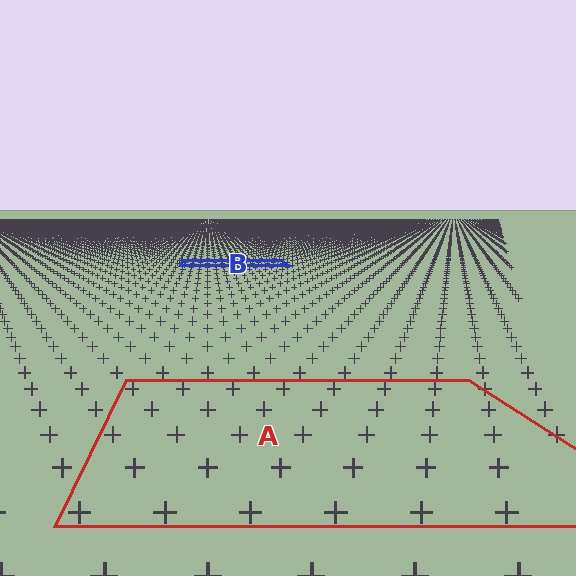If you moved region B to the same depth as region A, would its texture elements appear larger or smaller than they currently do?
They would appear larger. At a closer depth, the same texture elements are projected at a bigger on-screen size.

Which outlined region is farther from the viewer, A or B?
Region B is farther from the viewer — the texture elements inside it appear smaller and more densely packed.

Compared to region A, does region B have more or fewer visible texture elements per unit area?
Region B has more texture elements per unit area — they are packed more densely because it is farther away.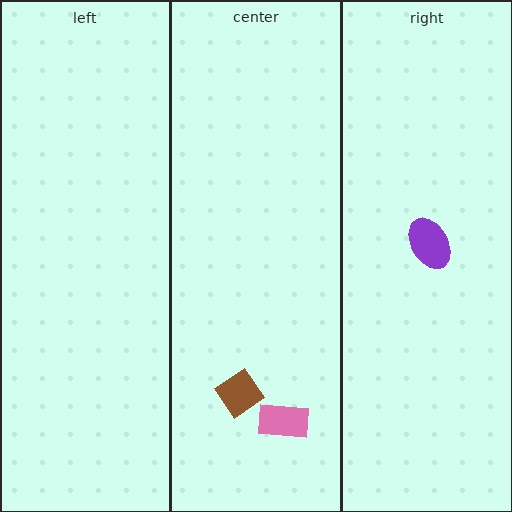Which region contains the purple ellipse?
The right region.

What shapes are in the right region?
The purple ellipse.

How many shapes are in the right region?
1.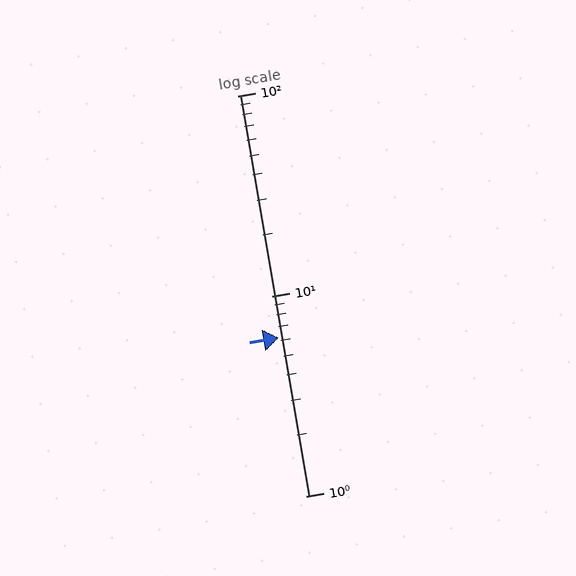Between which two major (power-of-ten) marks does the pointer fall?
The pointer is between 1 and 10.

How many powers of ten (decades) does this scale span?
The scale spans 2 decades, from 1 to 100.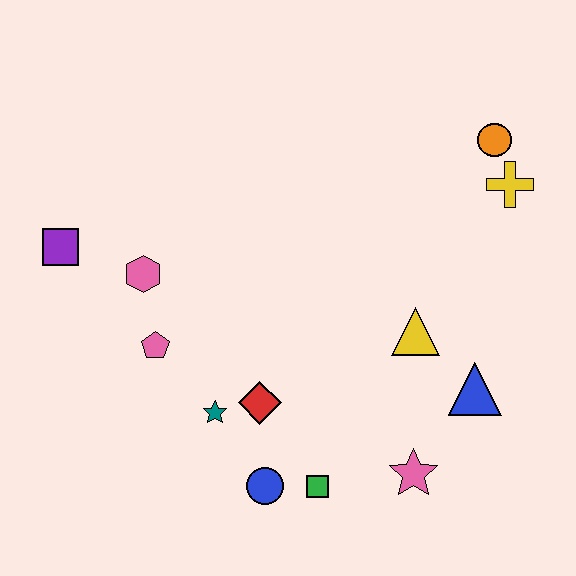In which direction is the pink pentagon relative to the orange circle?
The pink pentagon is to the left of the orange circle.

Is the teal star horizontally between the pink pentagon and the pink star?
Yes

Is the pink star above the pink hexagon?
No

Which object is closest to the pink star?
The green square is closest to the pink star.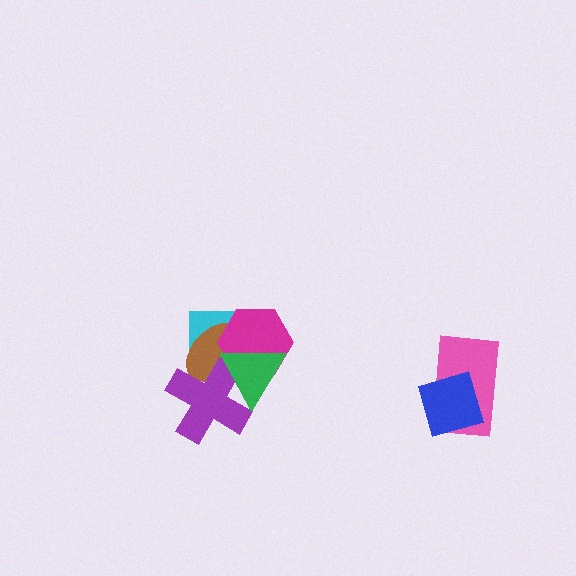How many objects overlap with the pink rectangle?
1 object overlaps with the pink rectangle.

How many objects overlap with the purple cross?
3 objects overlap with the purple cross.